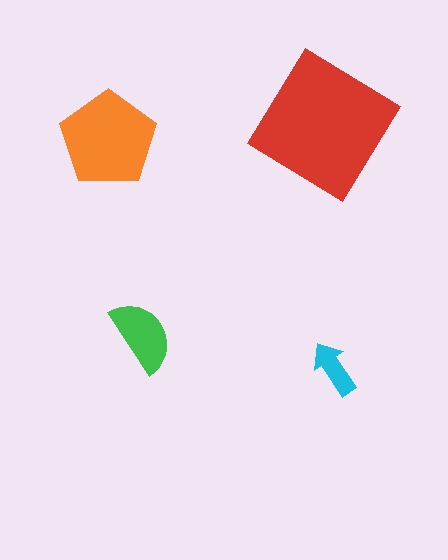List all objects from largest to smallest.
The red diamond, the orange pentagon, the green semicircle, the cyan arrow.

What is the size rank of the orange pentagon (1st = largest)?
2nd.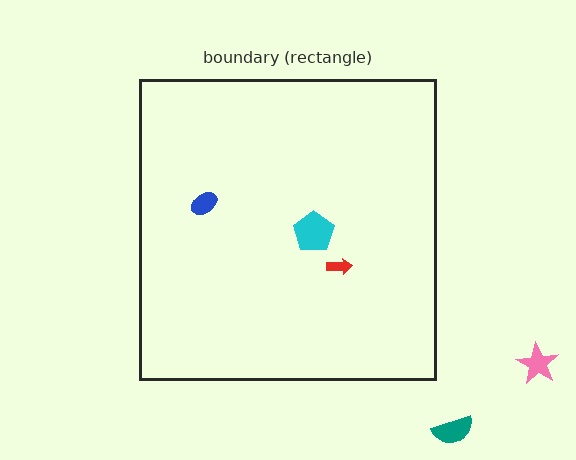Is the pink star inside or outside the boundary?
Outside.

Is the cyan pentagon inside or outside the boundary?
Inside.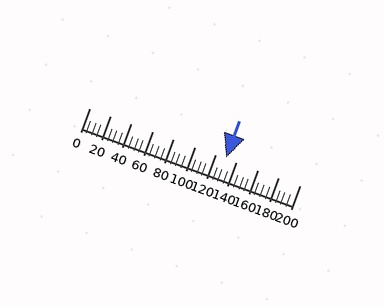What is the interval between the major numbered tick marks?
The major tick marks are spaced 20 units apart.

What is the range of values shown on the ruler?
The ruler shows values from 0 to 200.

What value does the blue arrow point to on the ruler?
The blue arrow points to approximately 130.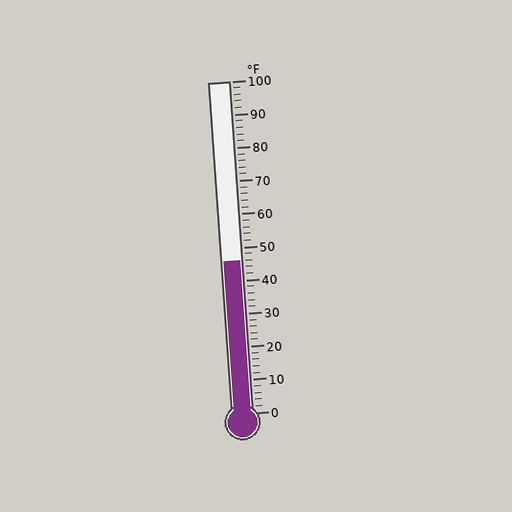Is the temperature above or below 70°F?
The temperature is below 70°F.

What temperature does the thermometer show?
The thermometer shows approximately 46°F.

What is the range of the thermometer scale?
The thermometer scale ranges from 0°F to 100°F.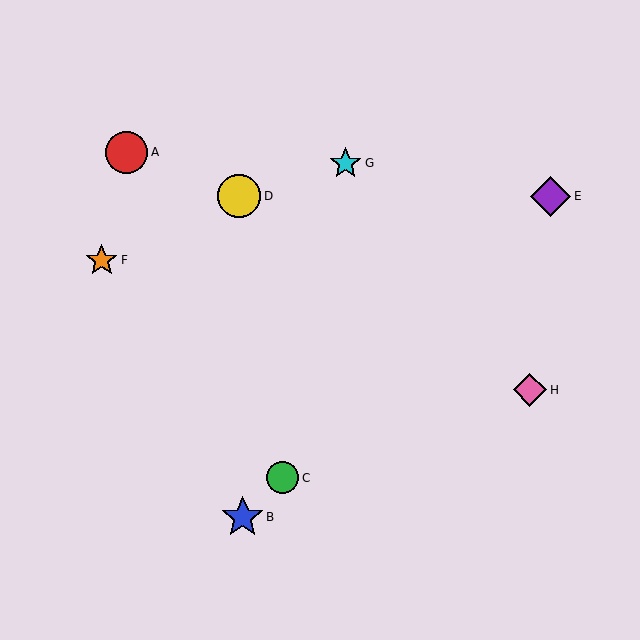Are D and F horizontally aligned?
No, D is at y≈196 and F is at y≈260.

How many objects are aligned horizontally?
2 objects (D, E) are aligned horizontally.